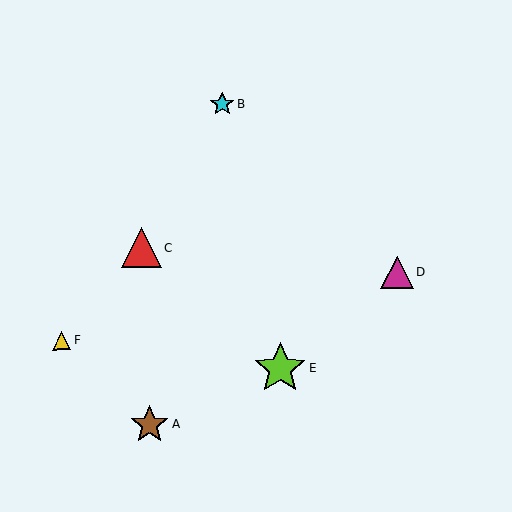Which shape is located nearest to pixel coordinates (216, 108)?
The cyan star (labeled B) at (222, 104) is nearest to that location.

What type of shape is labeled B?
Shape B is a cyan star.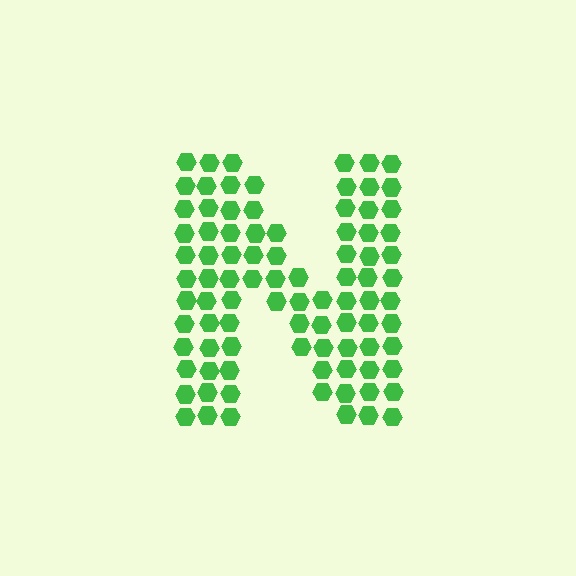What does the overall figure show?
The overall figure shows the letter N.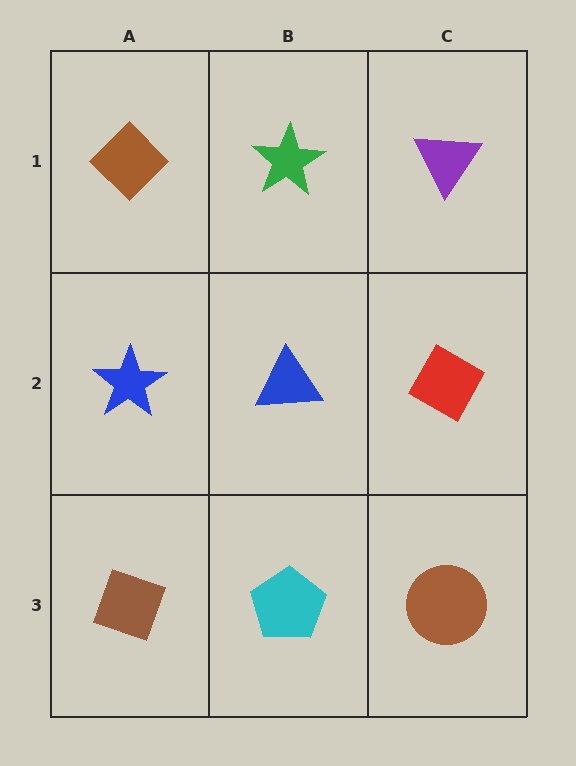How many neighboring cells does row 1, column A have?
2.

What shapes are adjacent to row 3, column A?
A blue star (row 2, column A), a cyan pentagon (row 3, column B).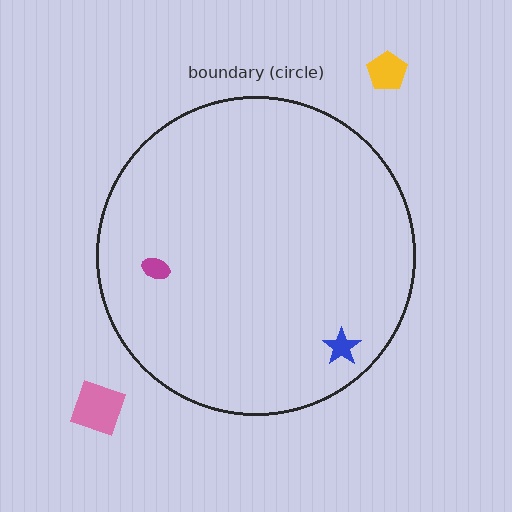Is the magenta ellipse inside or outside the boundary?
Inside.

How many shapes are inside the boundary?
2 inside, 2 outside.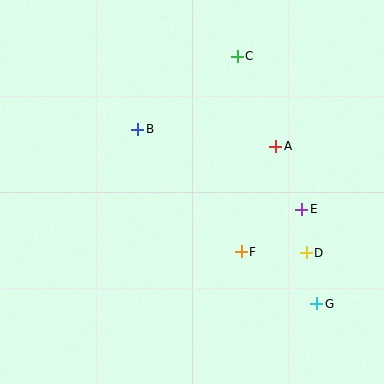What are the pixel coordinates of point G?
Point G is at (317, 304).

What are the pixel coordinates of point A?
Point A is at (276, 146).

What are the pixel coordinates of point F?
Point F is at (241, 252).